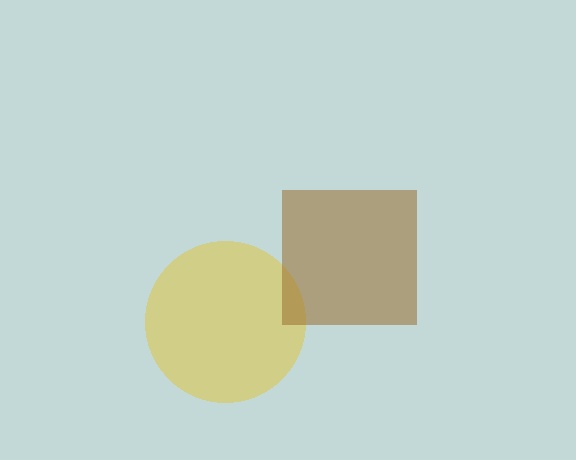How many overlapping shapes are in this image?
There are 2 overlapping shapes in the image.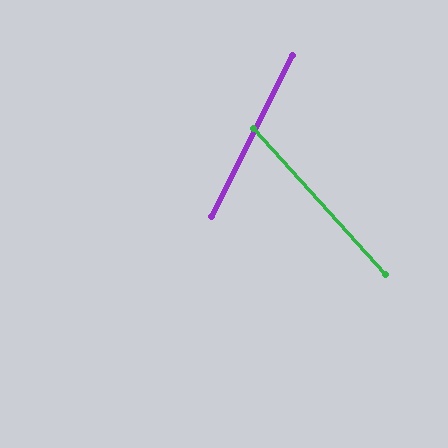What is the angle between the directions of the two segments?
Approximately 69 degrees.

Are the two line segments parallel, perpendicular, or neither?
Neither parallel nor perpendicular — they differ by about 69°.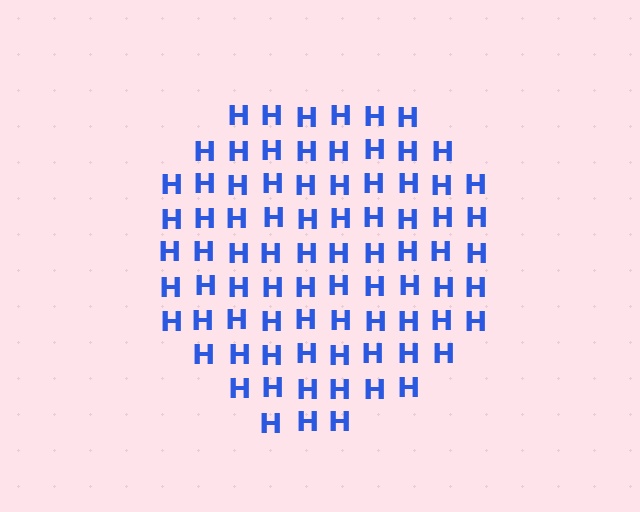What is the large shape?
The large shape is a circle.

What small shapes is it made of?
It is made of small letter H's.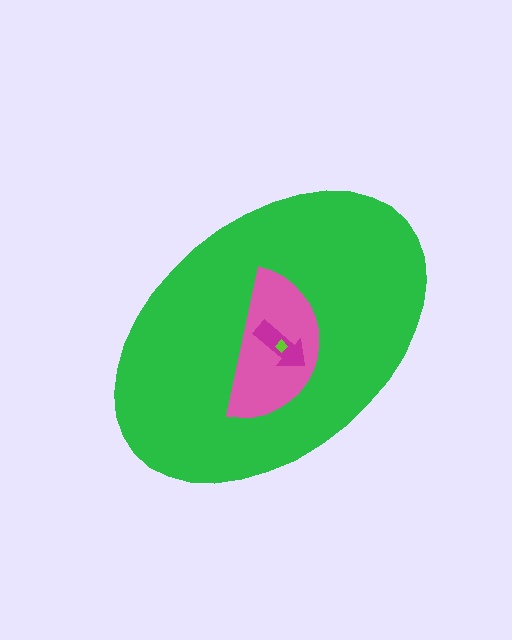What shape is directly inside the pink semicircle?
The magenta arrow.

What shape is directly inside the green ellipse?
The pink semicircle.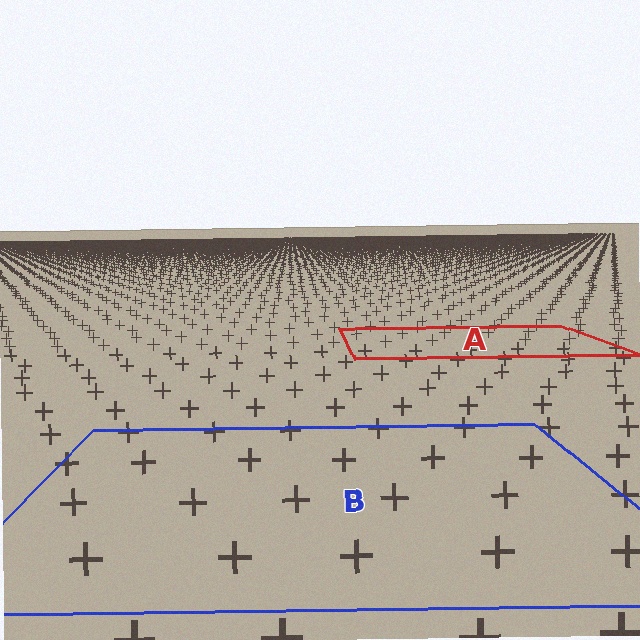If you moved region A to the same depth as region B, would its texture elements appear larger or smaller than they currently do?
They would appear larger. At a closer depth, the same texture elements are projected at a bigger on-screen size.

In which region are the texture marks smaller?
The texture marks are smaller in region A, because it is farther away.